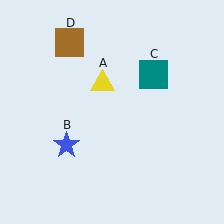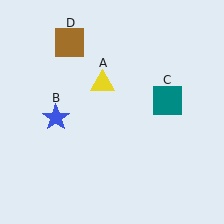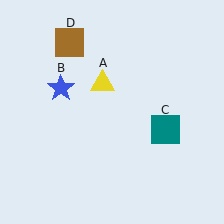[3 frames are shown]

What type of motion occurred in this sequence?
The blue star (object B), teal square (object C) rotated clockwise around the center of the scene.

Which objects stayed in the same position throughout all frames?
Yellow triangle (object A) and brown square (object D) remained stationary.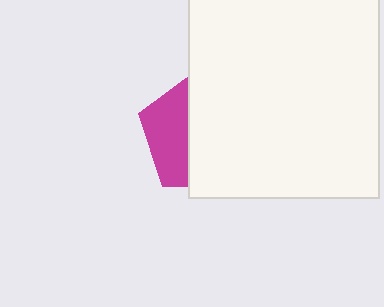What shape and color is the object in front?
The object in front is a white rectangle.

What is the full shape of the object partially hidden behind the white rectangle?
The partially hidden object is a magenta pentagon.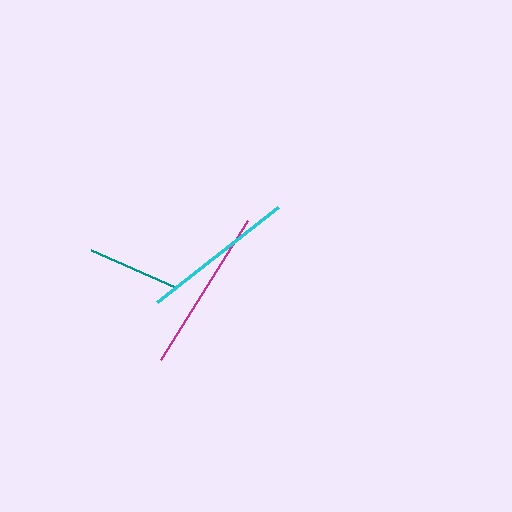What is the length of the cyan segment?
The cyan segment is approximately 154 pixels long.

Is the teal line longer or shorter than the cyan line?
The cyan line is longer than the teal line.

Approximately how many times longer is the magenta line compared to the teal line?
The magenta line is approximately 1.8 times the length of the teal line.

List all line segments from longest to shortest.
From longest to shortest: magenta, cyan, teal.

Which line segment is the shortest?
The teal line is the shortest at approximately 91 pixels.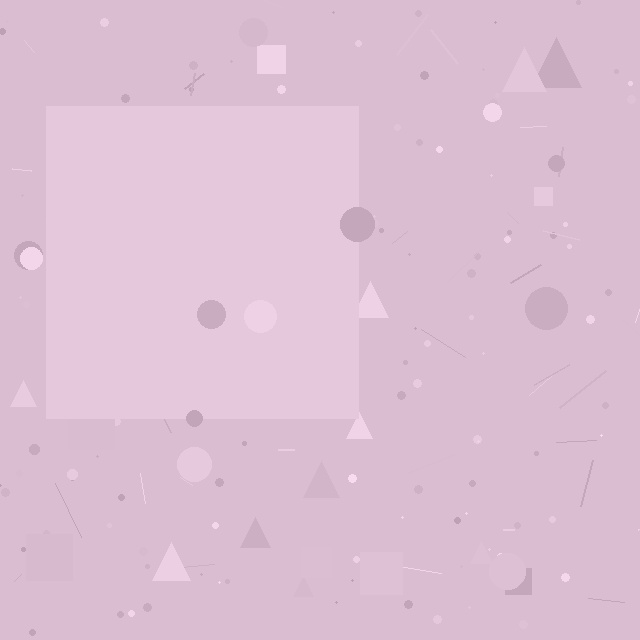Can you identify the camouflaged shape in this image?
The camouflaged shape is a square.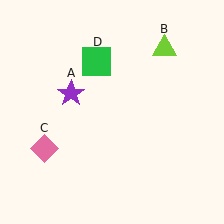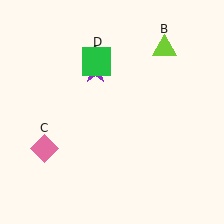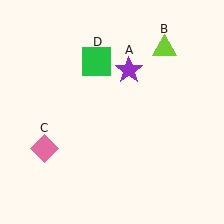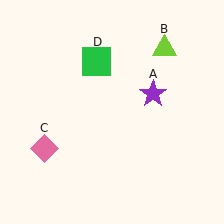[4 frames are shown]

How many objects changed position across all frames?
1 object changed position: purple star (object A).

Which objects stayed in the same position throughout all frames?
Lime triangle (object B) and pink diamond (object C) and green square (object D) remained stationary.